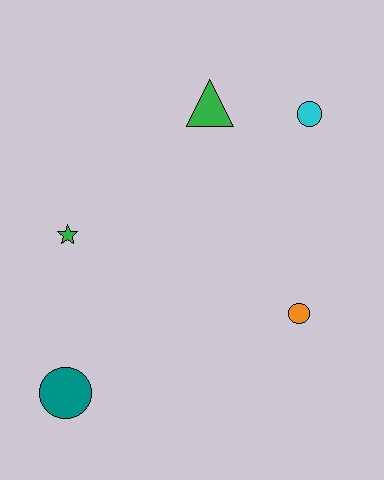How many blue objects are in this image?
There are no blue objects.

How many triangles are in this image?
There is 1 triangle.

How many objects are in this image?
There are 5 objects.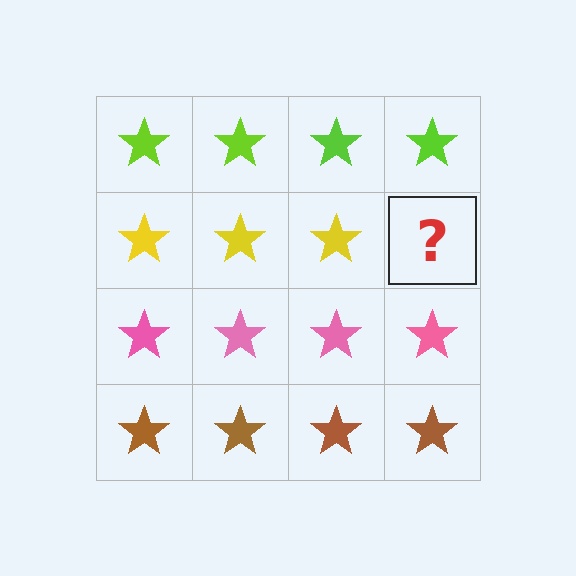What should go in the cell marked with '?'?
The missing cell should contain a yellow star.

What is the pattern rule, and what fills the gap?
The rule is that each row has a consistent color. The gap should be filled with a yellow star.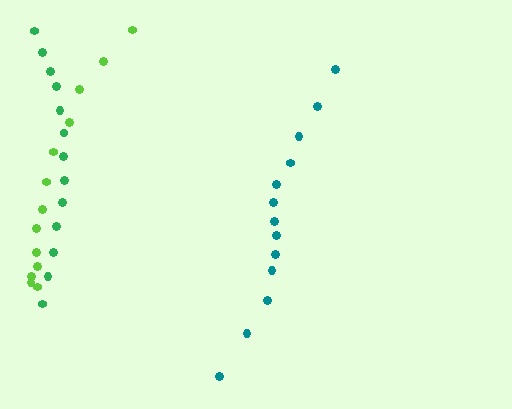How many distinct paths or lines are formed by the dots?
There are 3 distinct paths.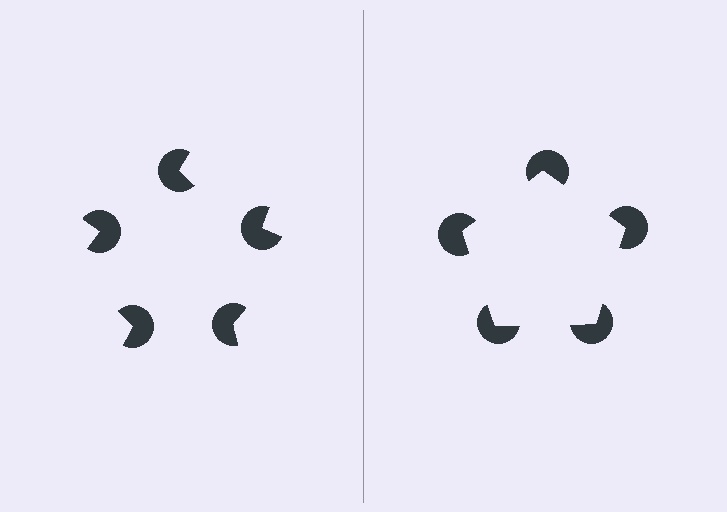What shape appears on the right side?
An illusory pentagon.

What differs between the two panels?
The pac-man discs are positioned identically on both sides; only the wedge orientations differ. On the right they align to a pentagon; on the left they are misaligned.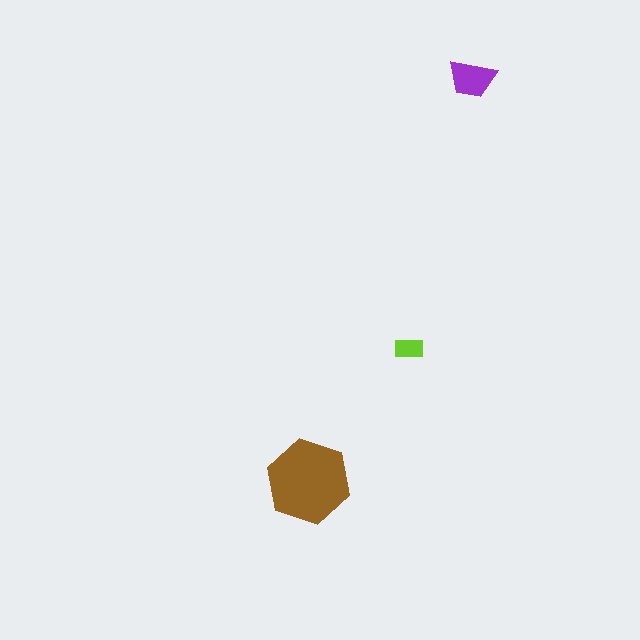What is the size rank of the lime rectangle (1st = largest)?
3rd.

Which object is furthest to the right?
The purple trapezoid is rightmost.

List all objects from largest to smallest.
The brown hexagon, the purple trapezoid, the lime rectangle.